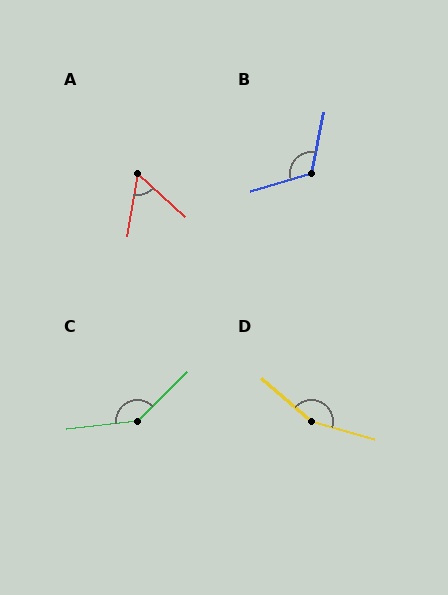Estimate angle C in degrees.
Approximately 142 degrees.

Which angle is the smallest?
A, at approximately 57 degrees.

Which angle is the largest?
D, at approximately 155 degrees.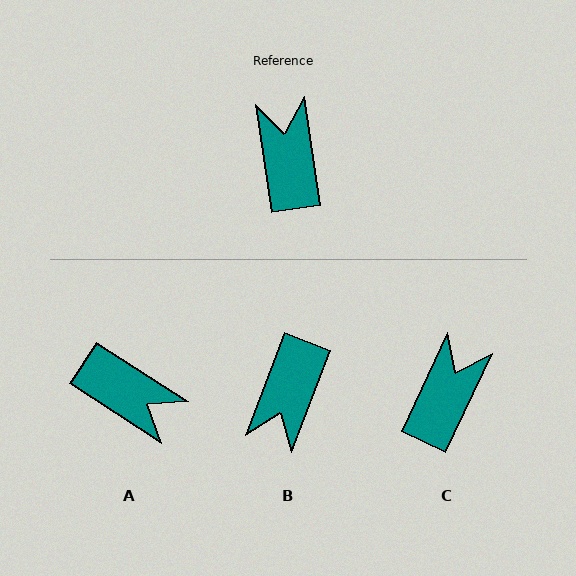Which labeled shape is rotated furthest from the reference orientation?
B, about 151 degrees away.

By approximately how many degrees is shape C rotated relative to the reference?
Approximately 34 degrees clockwise.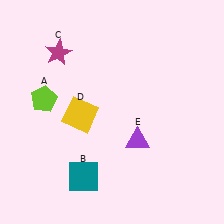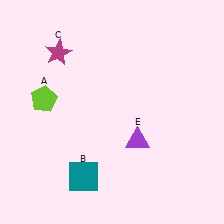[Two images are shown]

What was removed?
The yellow square (D) was removed in Image 2.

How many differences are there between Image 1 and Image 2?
There is 1 difference between the two images.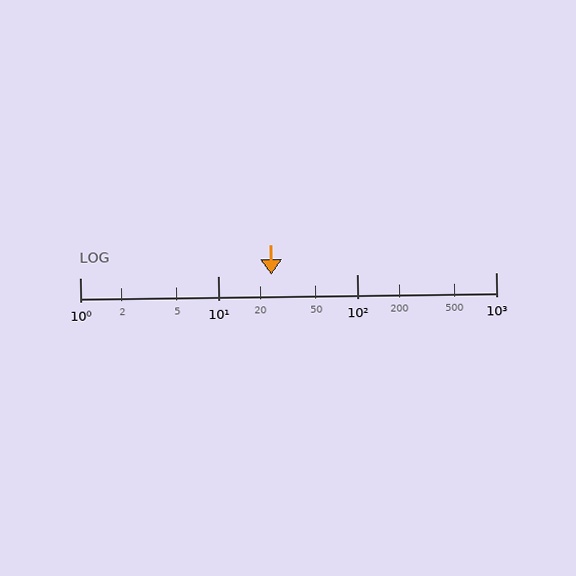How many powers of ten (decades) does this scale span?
The scale spans 3 decades, from 1 to 1000.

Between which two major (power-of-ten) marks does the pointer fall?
The pointer is between 10 and 100.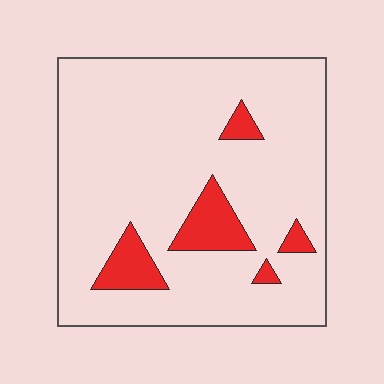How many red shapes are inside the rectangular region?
5.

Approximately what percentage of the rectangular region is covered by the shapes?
Approximately 10%.